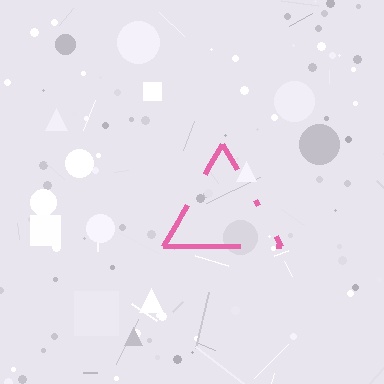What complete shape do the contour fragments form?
The contour fragments form a triangle.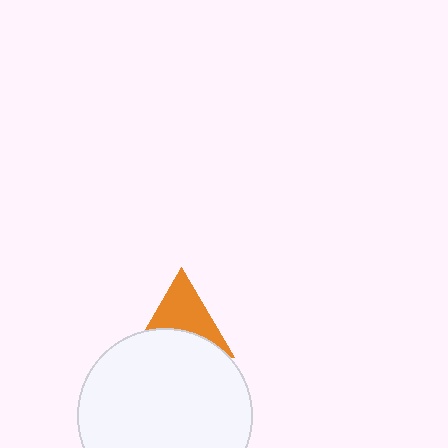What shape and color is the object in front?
The object in front is a white circle.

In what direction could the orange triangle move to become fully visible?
The orange triangle could move up. That would shift it out from behind the white circle entirely.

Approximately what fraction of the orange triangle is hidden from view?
Roughly 44% of the orange triangle is hidden behind the white circle.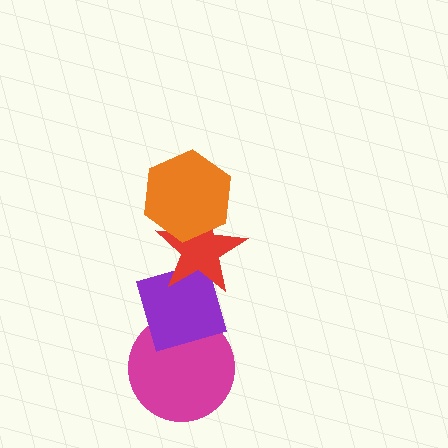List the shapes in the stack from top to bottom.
From top to bottom: the orange hexagon, the red star, the purple diamond, the magenta circle.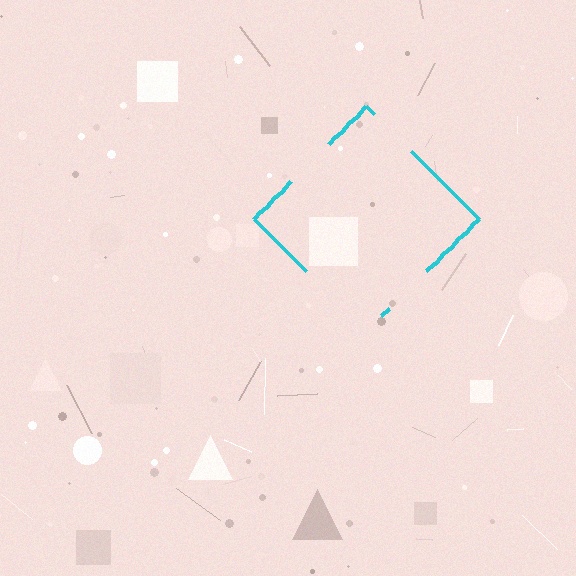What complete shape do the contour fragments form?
The contour fragments form a diamond.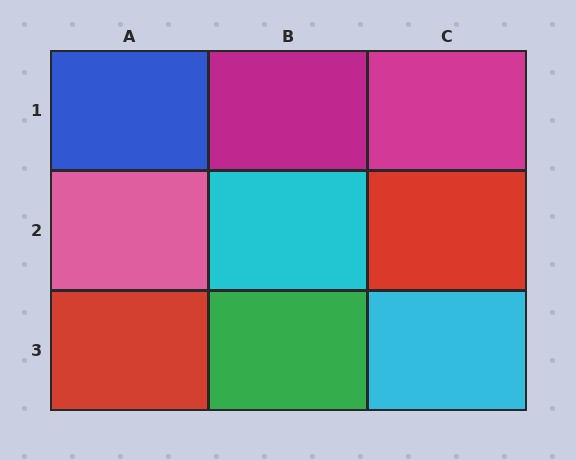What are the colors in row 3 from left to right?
Red, green, cyan.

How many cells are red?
2 cells are red.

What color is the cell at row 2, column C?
Red.